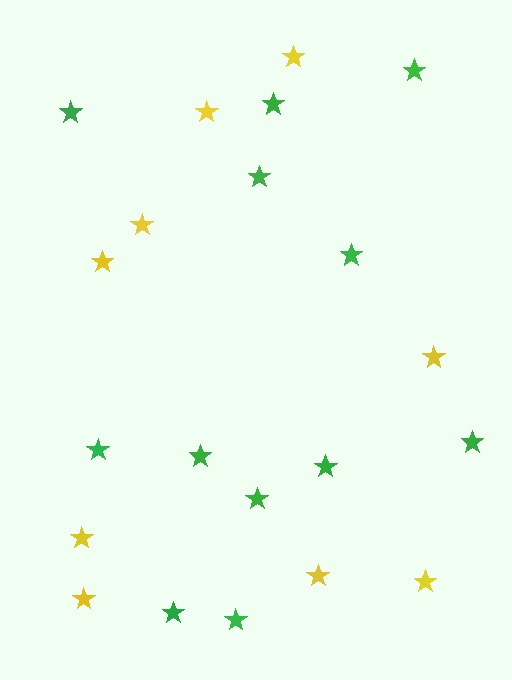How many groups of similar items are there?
There are 2 groups: one group of yellow stars (9) and one group of green stars (12).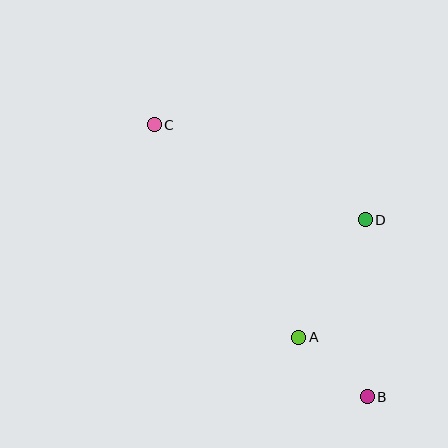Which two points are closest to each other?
Points A and B are closest to each other.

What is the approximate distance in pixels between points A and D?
The distance between A and D is approximately 135 pixels.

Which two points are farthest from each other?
Points B and C are farthest from each other.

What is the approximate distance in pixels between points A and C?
The distance between A and C is approximately 257 pixels.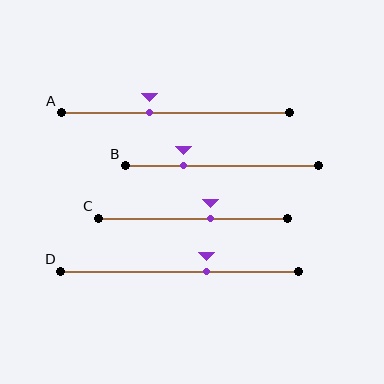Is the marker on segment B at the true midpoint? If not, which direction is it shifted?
No, the marker on segment B is shifted to the left by about 20% of the segment length.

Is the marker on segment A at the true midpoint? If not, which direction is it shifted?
No, the marker on segment A is shifted to the left by about 11% of the segment length.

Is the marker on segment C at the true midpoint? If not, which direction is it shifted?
No, the marker on segment C is shifted to the right by about 9% of the segment length.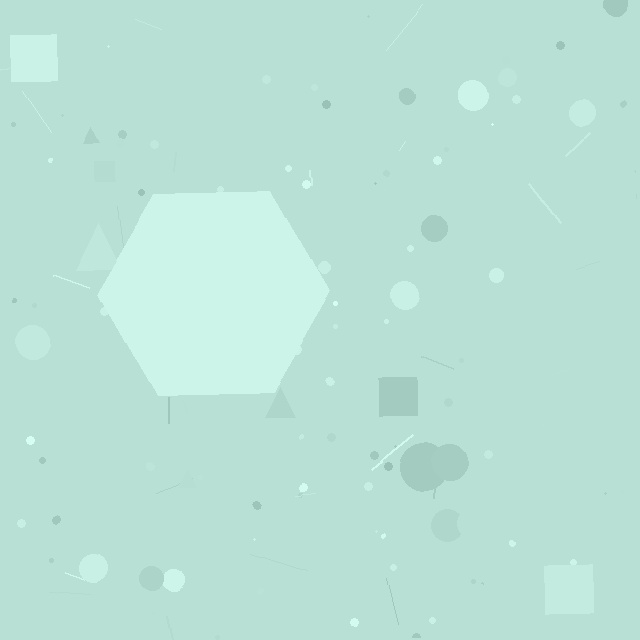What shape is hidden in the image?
A hexagon is hidden in the image.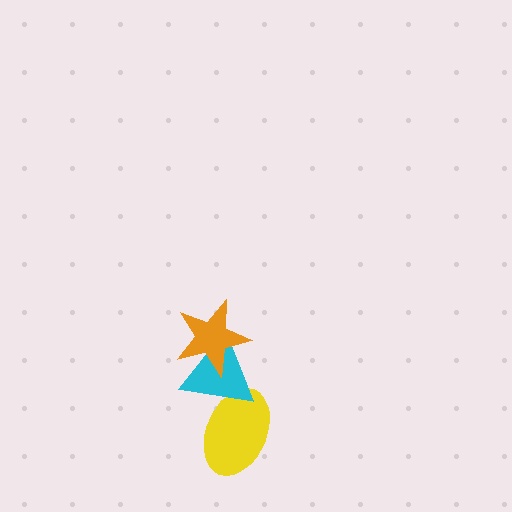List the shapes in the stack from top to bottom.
From top to bottom: the orange star, the cyan triangle, the yellow ellipse.